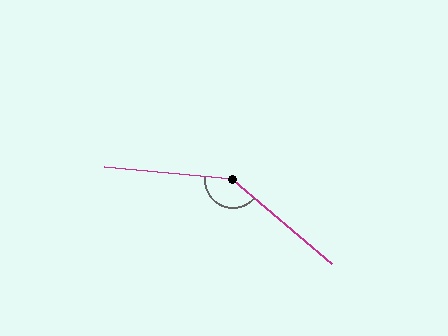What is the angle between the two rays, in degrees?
Approximately 145 degrees.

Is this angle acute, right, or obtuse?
It is obtuse.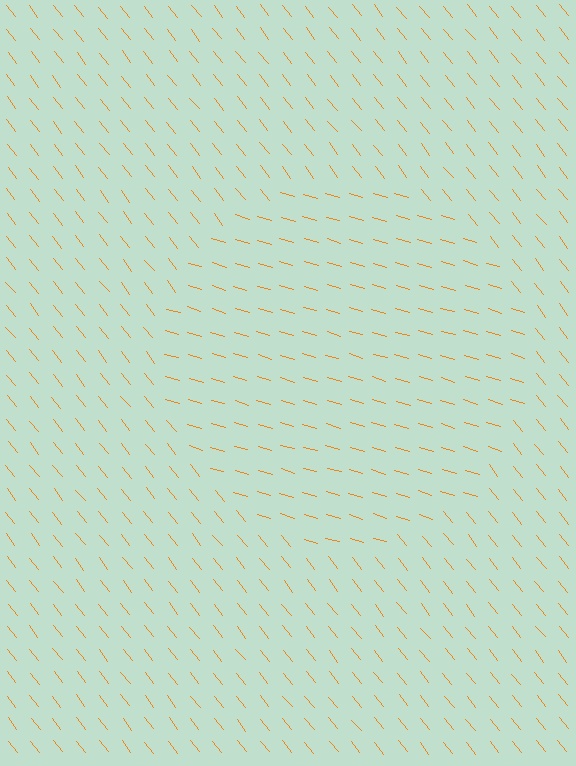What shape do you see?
I see a circle.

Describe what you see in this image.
The image is filled with small orange line segments. A circle region in the image has lines oriented differently from the surrounding lines, creating a visible texture boundary.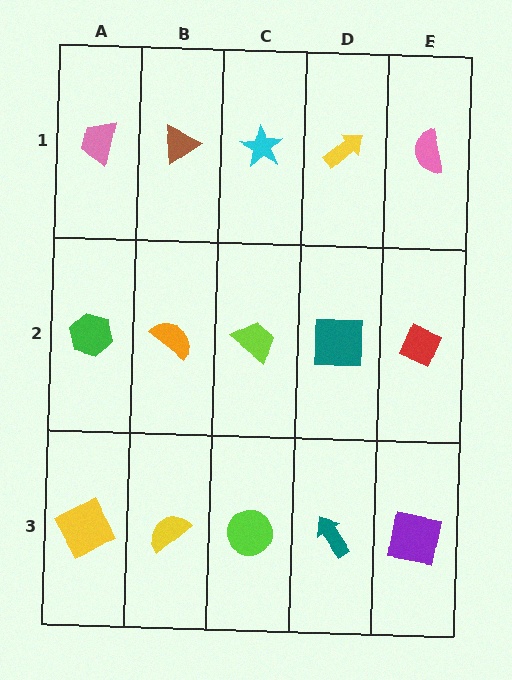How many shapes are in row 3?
5 shapes.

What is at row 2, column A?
A green hexagon.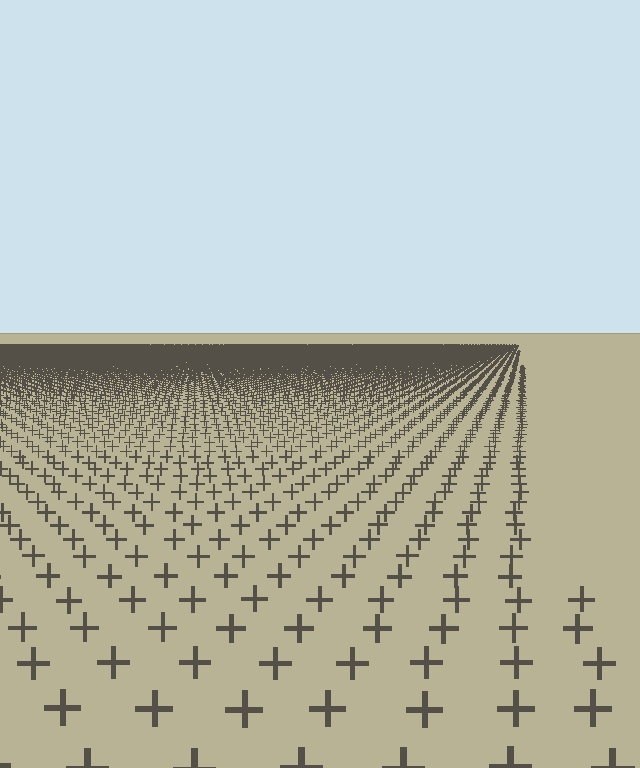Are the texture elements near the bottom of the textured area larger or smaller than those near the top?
Larger. Near the bottom, elements are closer to the viewer and appear at a bigger on-screen size.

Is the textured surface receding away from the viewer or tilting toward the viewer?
The surface is receding away from the viewer. Texture elements get smaller and denser toward the top.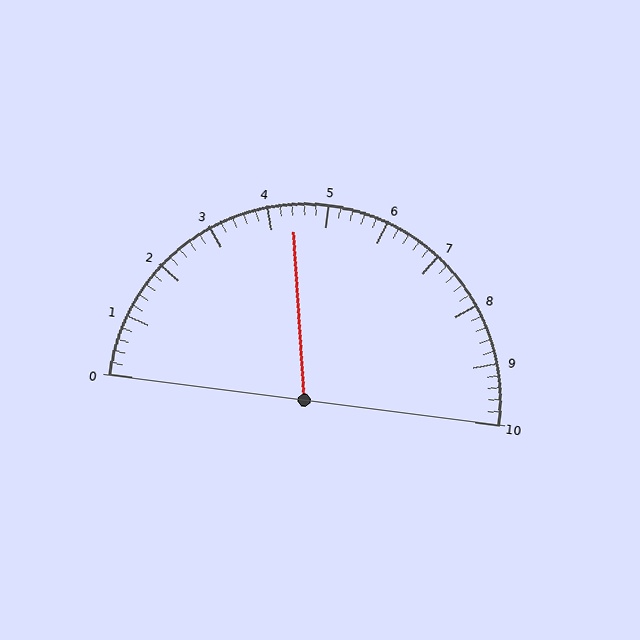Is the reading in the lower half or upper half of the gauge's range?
The reading is in the lower half of the range (0 to 10).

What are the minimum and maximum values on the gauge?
The gauge ranges from 0 to 10.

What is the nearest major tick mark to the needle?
The nearest major tick mark is 4.